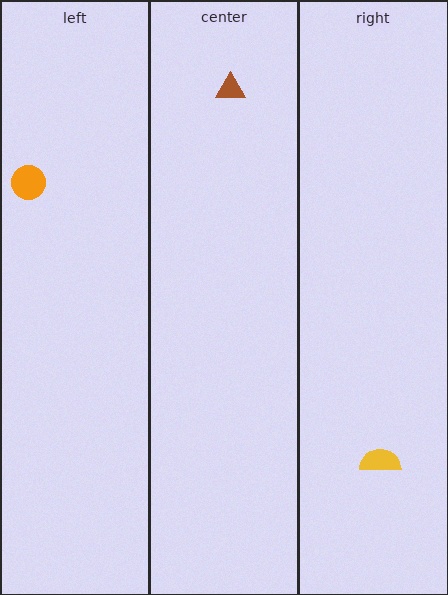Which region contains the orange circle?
The left region.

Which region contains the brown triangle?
The center region.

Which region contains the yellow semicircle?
The right region.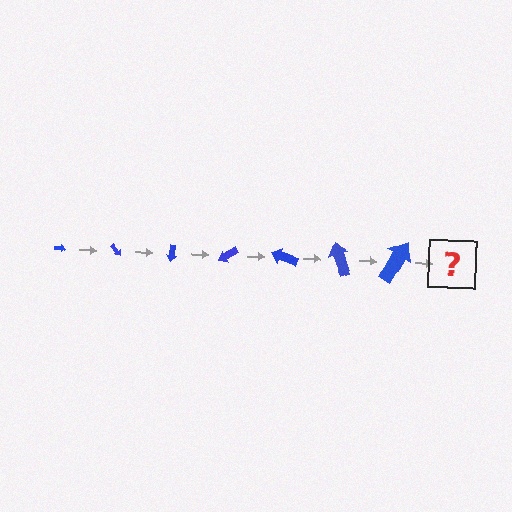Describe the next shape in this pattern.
It should be an arrow, larger than the previous one and rotated 350 degrees from the start.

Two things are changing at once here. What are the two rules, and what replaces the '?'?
The two rules are that the arrow grows larger each step and it rotates 50 degrees each step. The '?' should be an arrow, larger than the previous one and rotated 350 degrees from the start.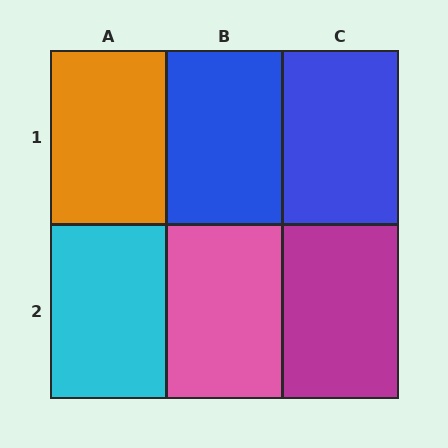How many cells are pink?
1 cell is pink.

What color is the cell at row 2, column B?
Pink.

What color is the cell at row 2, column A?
Cyan.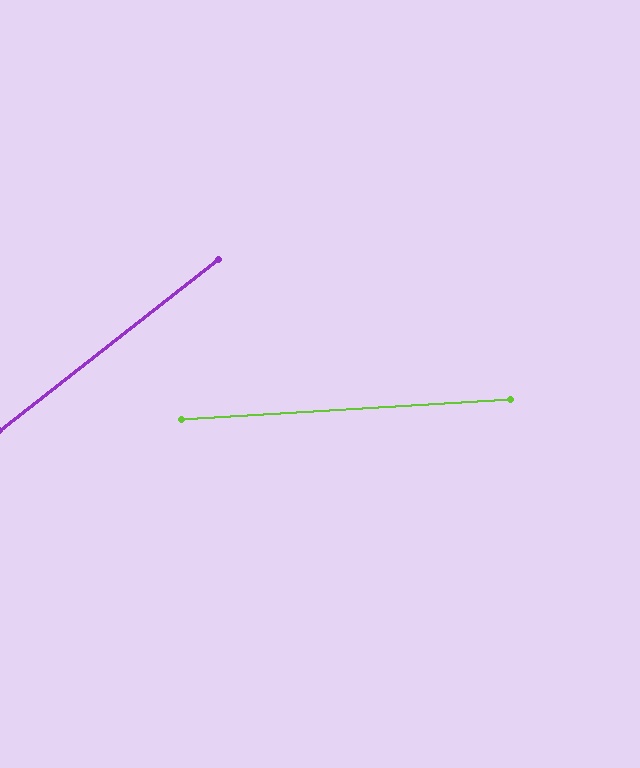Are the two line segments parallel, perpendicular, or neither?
Neither parallel nor perpendicular — they differ by about 35°.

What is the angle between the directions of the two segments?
Approximately 35 degrees.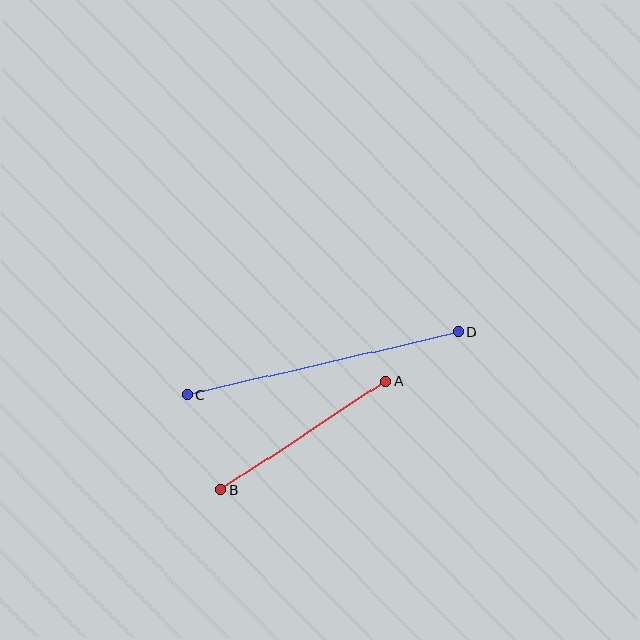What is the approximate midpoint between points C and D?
The midpoint is at approximately (323, 363) pixels.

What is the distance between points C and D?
The distance is approximately 278 pixels.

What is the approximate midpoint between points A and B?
The midpoint is at approximately (304, 435) pixels.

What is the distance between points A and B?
The distance is approximately 198 pixels.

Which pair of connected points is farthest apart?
Points C and D are farthest apart.